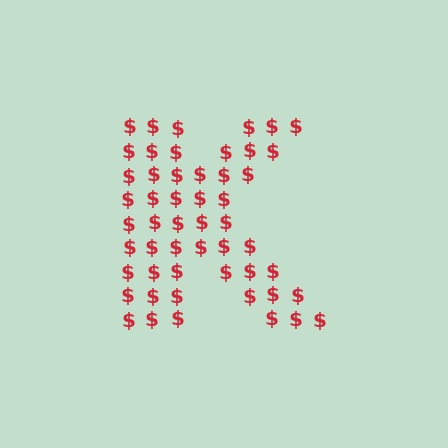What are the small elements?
The small elements are dollar signs.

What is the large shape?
The large shape is the letter K.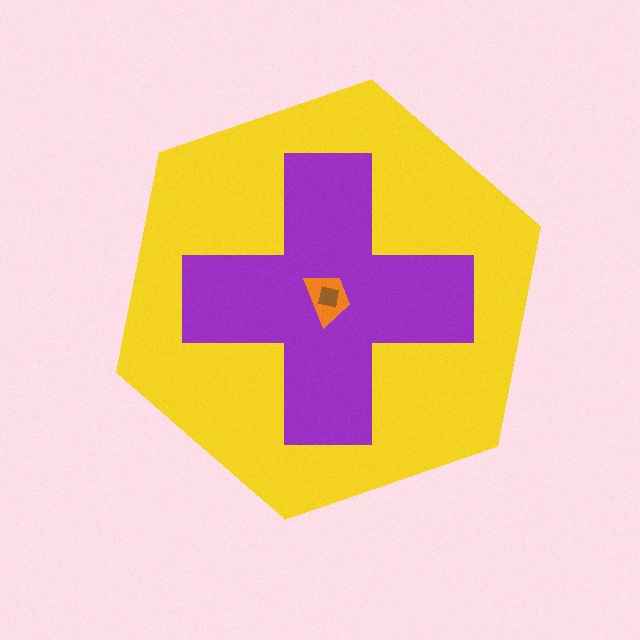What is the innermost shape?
The brown square.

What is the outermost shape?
The yellow hexagon.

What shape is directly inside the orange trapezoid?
The brown square.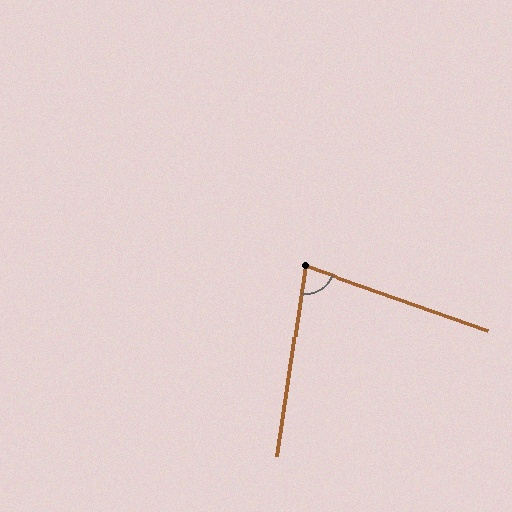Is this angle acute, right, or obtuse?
It is acute.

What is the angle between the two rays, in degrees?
Approximately 79 degrees.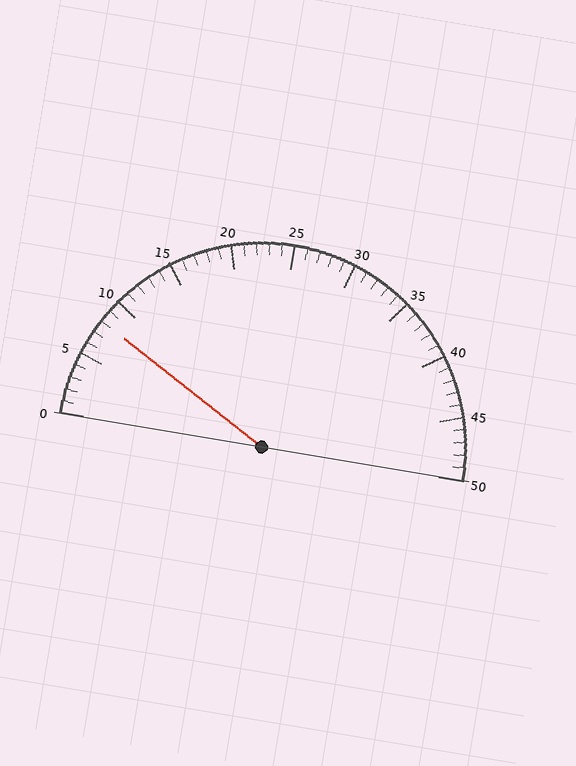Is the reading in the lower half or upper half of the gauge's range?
The reading is in the lower half of the range (0 to 50).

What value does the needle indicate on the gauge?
The needle indicates approximately 8.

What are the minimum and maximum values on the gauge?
The gauge ranges from 0 to 50.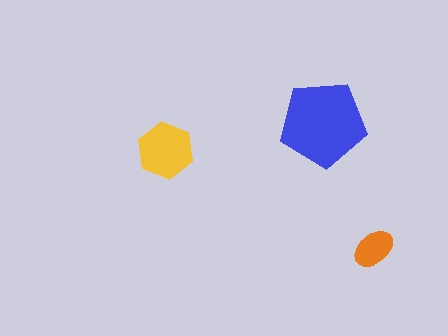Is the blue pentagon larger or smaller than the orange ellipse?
Larger.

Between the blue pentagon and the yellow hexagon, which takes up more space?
The blue pentagon.